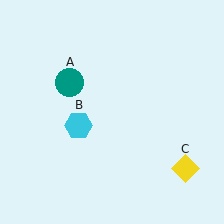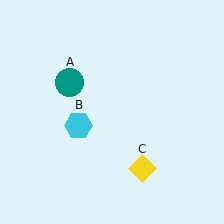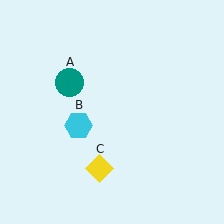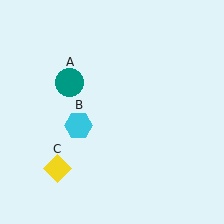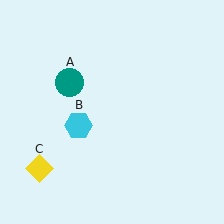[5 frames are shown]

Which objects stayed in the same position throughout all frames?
Teal circle (object A) and cyan hexagon (object B) remained stationary.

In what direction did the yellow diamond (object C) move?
The yellow diamond (object C) moved left.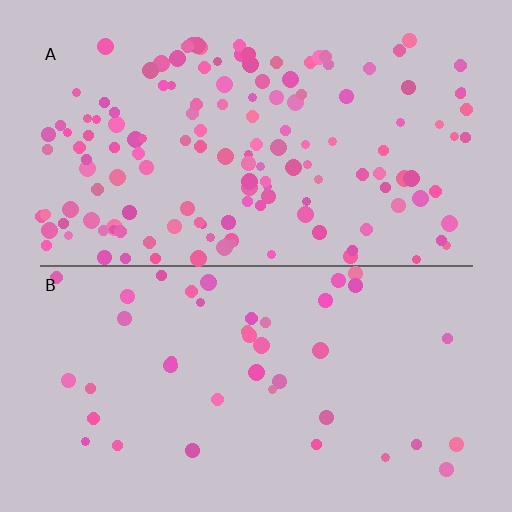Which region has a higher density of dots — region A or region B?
A (the top).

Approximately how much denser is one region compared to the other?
Approximately 3.4× — region A over region B.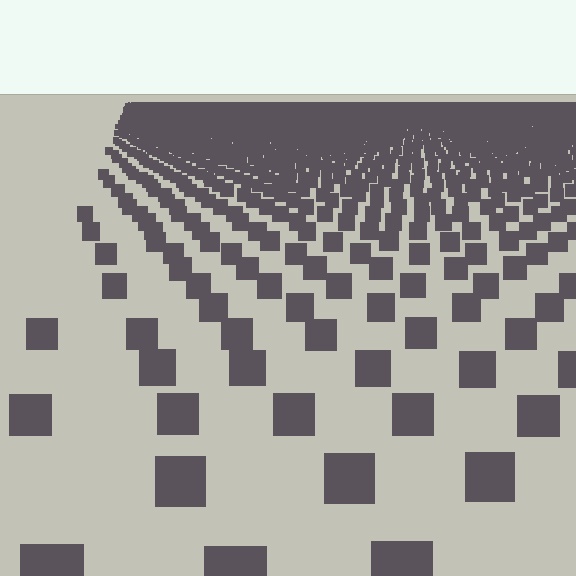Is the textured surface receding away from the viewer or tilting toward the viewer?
The surface is receding away from the viewer. Texture elements get smaller and denser toward the top.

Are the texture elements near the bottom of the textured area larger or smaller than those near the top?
Larger. Near the bottom, elements are closer to the viewer and appear at a bigger on-screen size.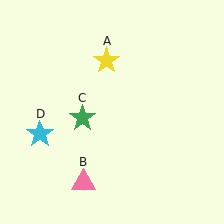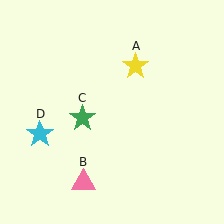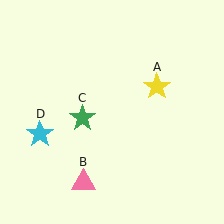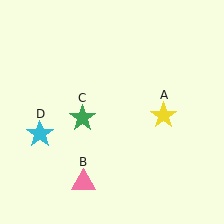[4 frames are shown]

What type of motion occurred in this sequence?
The yellow star (object A) rotated clockwise around the center of the scene.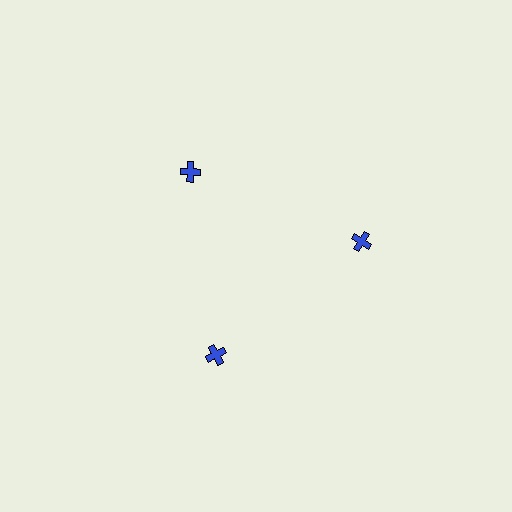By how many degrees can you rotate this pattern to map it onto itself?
The pattern maps onto itself every 120 degrees of rotation.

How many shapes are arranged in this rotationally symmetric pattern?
There are 3 shapes, arranged in 3 groups of 1.